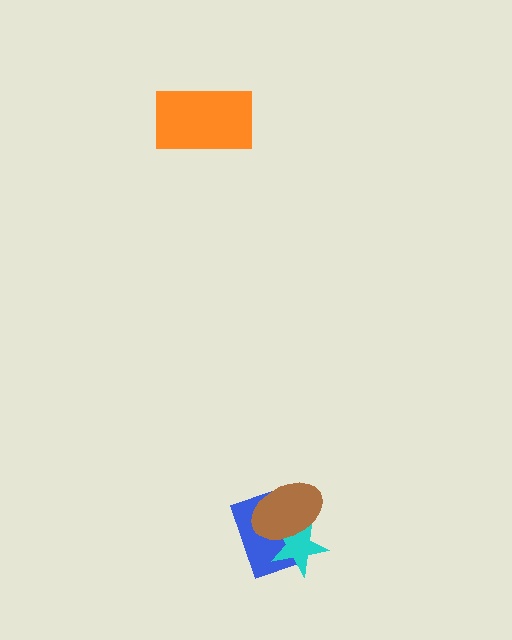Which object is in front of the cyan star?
The brown ellipse is in front of the cyan star.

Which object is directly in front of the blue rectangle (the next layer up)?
The cyan star is directly in front of the blue rectangle.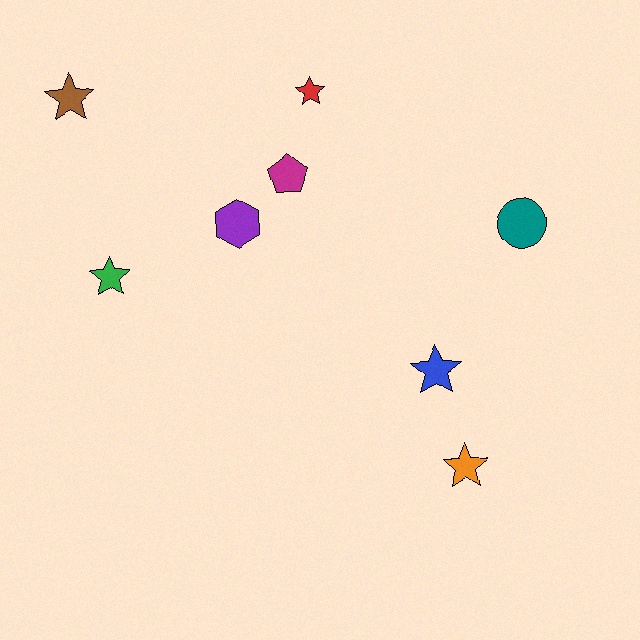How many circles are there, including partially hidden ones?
There is 1 circle.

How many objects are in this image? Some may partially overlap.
There are 8 objects.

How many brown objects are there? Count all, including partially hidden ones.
There is 1 brown object.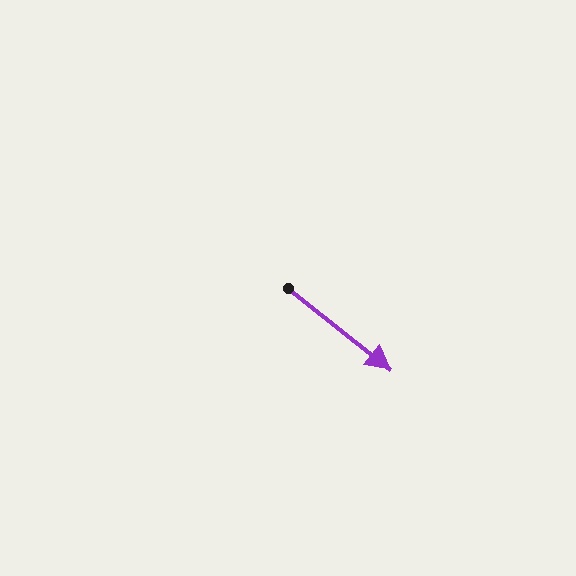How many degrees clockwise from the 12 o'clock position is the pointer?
Approximately 128 degrees.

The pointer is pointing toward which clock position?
Roughly 4 o'clock.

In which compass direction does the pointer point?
Southeast.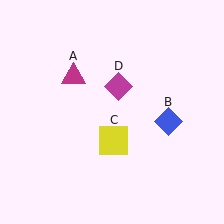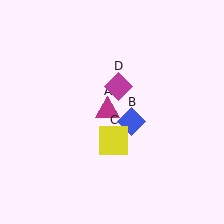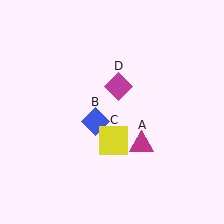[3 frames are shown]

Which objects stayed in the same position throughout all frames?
Yellow square (object C) and magenta diamond (object D) remained stationary.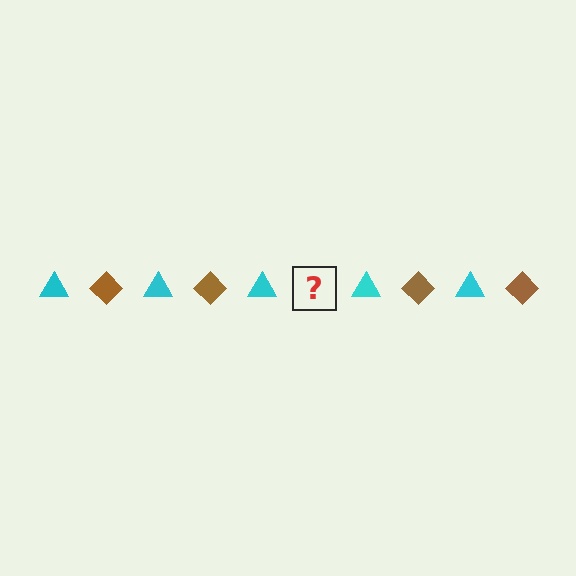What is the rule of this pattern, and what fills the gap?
The rule is that the pattern alternates between cyan triangle and brown diamond. The gap should be filled with a brown diamond.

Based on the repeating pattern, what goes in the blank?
The blank should be a brown diamond.